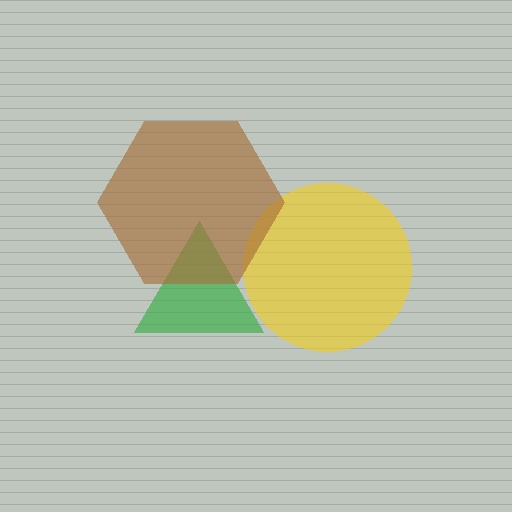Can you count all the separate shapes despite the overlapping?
Yes, there are 3 separate shapes.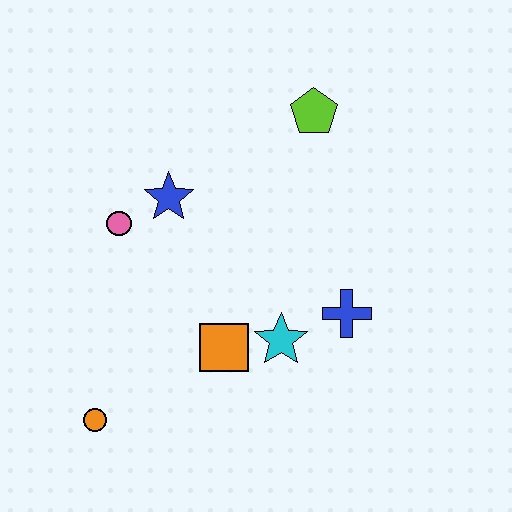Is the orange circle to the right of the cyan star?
No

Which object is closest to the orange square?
The cyan star is closest to the orange square.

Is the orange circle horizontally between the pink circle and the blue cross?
No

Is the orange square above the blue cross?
No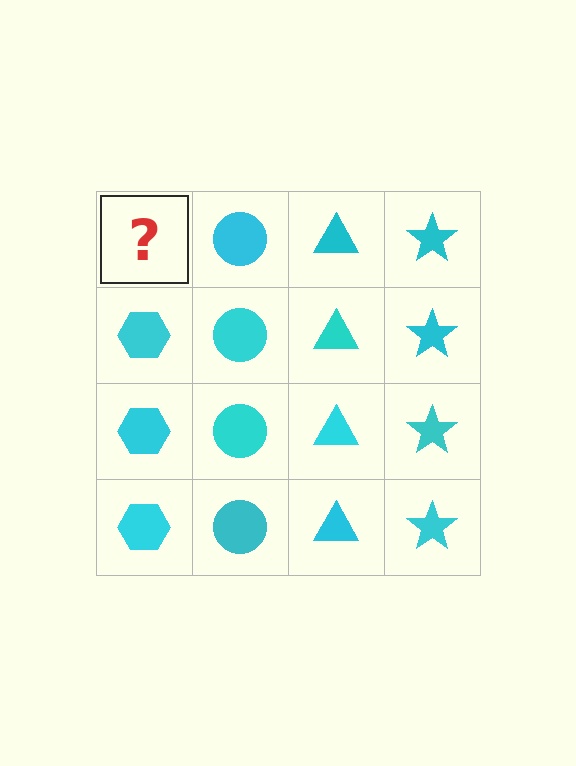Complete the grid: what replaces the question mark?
The question mark should be replaced with a cyan hexagon.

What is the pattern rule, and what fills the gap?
The rule is that each column has a consistent shape. The gap should be filled with a cyan hexagon.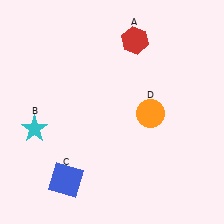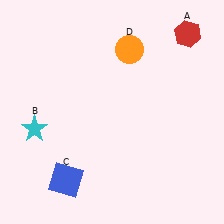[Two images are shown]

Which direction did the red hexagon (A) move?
The red hexagon (A) moved right.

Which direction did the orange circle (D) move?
The orange circle (D) moved up.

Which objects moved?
The objects that moved are: the red hexagon (A), the orange circle (D).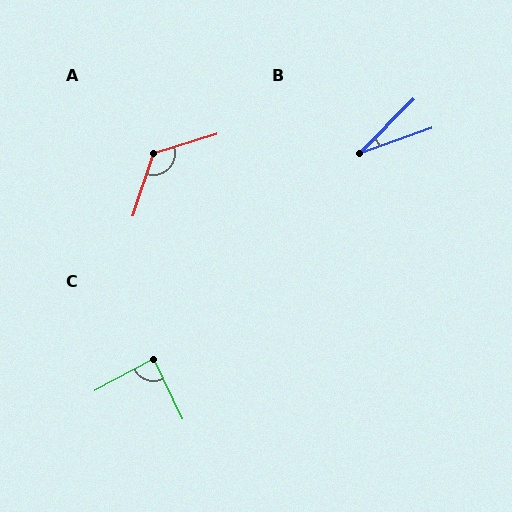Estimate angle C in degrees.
Approximately 87 degrees.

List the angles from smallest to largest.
B (25°), C (87°), A (126°).